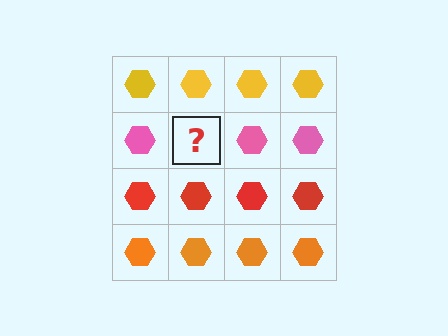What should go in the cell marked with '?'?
The missing cell should contain a pink hexagon.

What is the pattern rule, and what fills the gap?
The rule is that each row has a consistent color. The gap should be filled with a pink hexagon.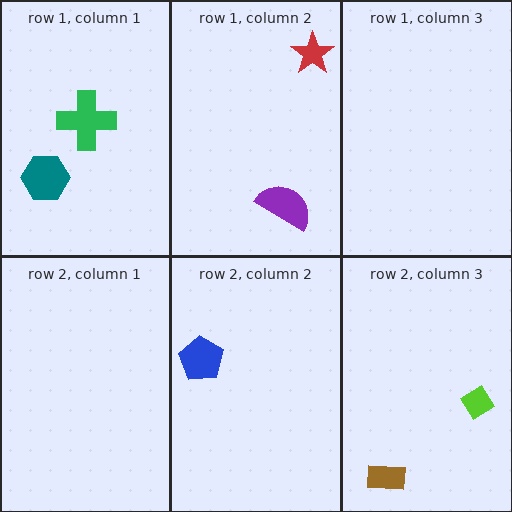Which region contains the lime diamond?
The row 2, column 3 region.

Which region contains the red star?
The row 1, column 2 region.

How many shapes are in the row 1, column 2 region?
2.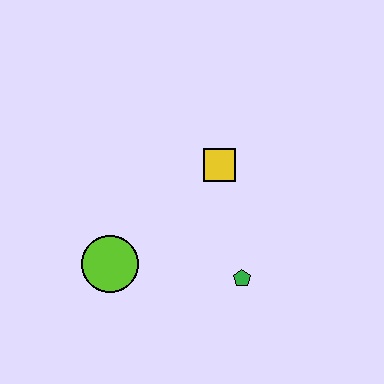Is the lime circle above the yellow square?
No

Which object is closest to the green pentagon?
The yellow square is closest to the green pentagon.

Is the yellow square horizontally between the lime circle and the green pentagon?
Yes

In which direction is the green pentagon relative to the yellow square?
The green pentagon is below the yellow square.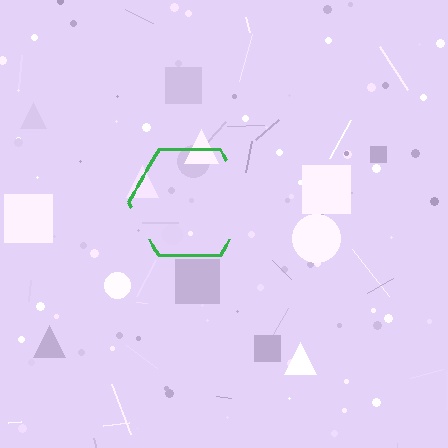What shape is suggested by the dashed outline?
The dashed outline suggests a hexagon.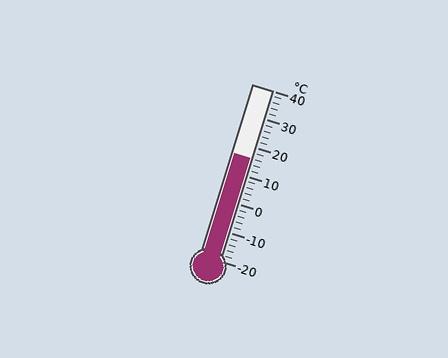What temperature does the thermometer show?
The thermometer shows approximately 16°C.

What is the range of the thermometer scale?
The thermometer scale ranges from -20°C to 40°C.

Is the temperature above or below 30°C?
The temperature is below 30°C.